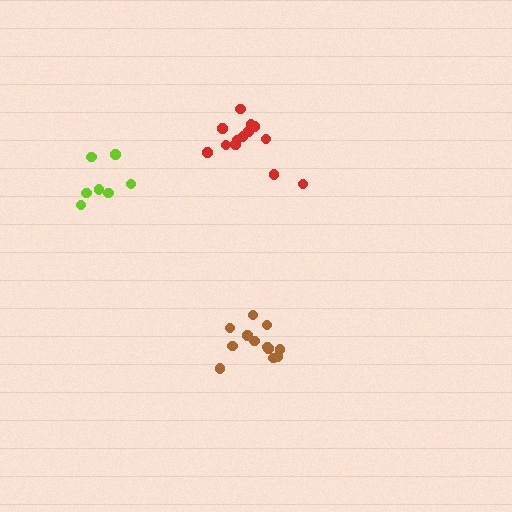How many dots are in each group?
Group 1: 7 dots, Group 2: 13 dots, Group 3: 12 dots (32 total).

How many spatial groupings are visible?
There are 3 spatial groupings.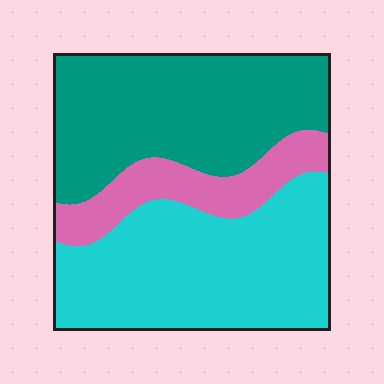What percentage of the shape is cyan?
Cyan takes up about two fifths (2/5) of the shape.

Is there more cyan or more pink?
Cyan.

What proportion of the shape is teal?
Teal covers 41% of the shape.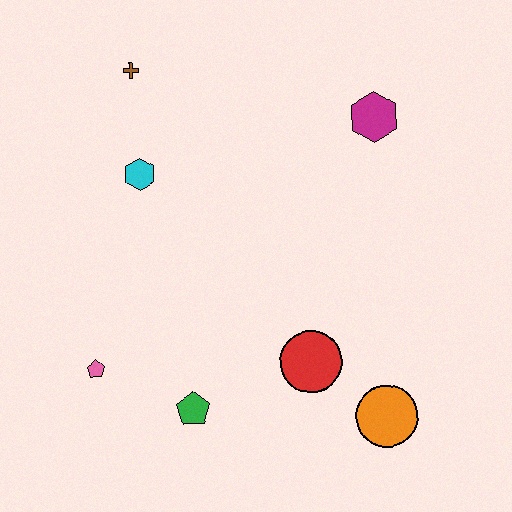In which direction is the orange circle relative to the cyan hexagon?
The orange circle is below the cyan hexagon.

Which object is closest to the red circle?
The orange circle is closest to the red circle.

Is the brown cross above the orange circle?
Yes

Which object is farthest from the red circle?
The brown cross is farthest from the red circle.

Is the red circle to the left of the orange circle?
Yes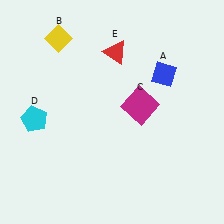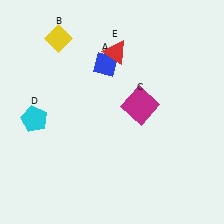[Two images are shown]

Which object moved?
The blue diamond (A) moved left.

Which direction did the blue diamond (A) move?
The blue diamond (A) moved left.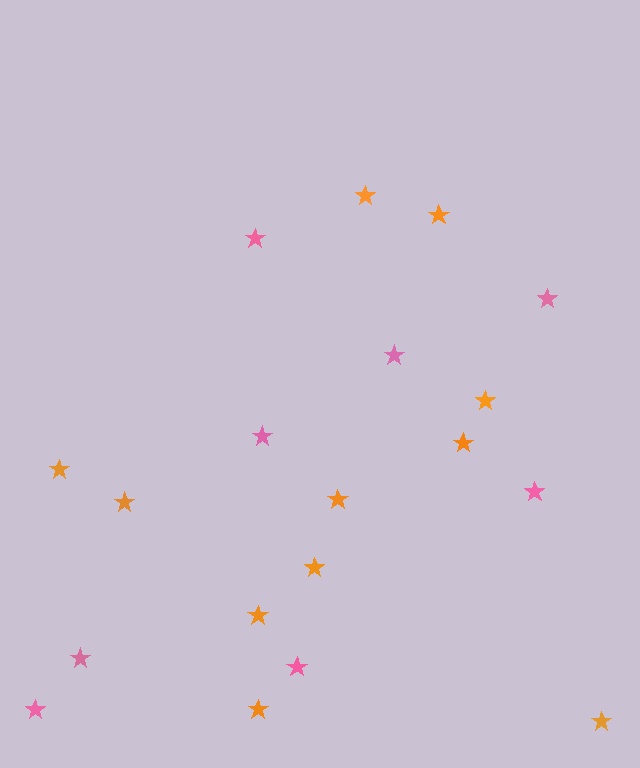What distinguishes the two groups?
There are 2 groups: one group of pink stars (8) and one group of orange stars (11).